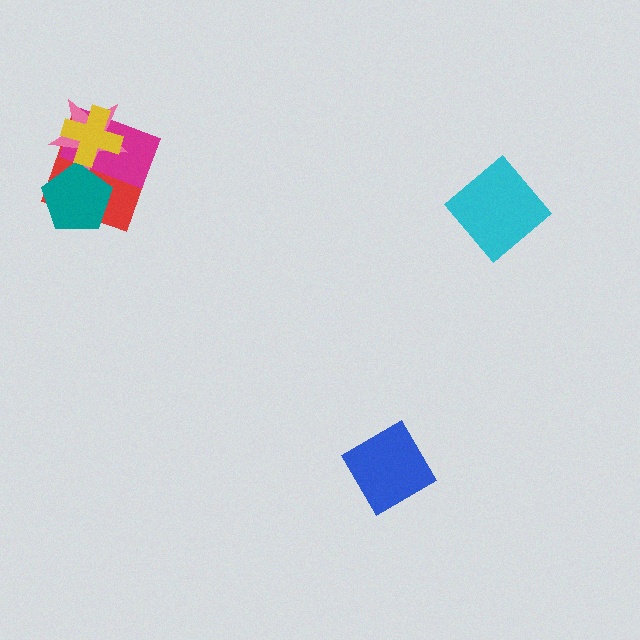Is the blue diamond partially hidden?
No, no other shape covers it.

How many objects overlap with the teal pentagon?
3 objects overlap with the teal pentagon.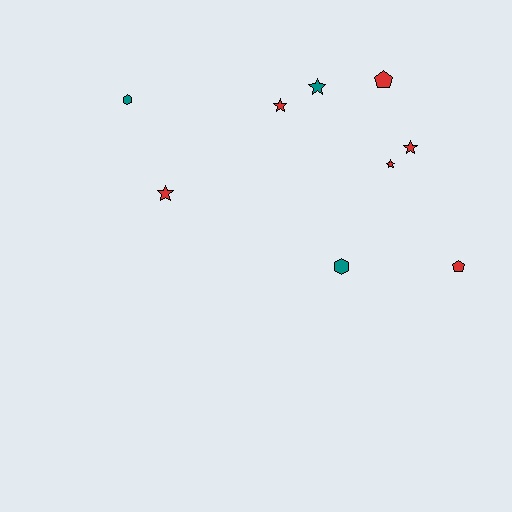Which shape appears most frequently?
Star, with 5 objects.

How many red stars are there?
There are 4 red stars.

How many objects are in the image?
There are 9 objects.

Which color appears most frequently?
Red, with 6 objects.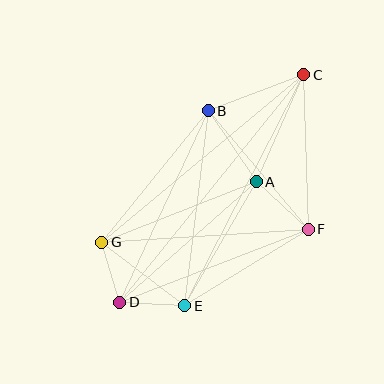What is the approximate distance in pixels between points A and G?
The distance between A and G is approximately 166 pixels.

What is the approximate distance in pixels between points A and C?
The distance between A and C is approximately 117 pixels.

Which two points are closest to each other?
Points D and G are closest to each other.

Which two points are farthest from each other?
Points C and D are farthest from each other.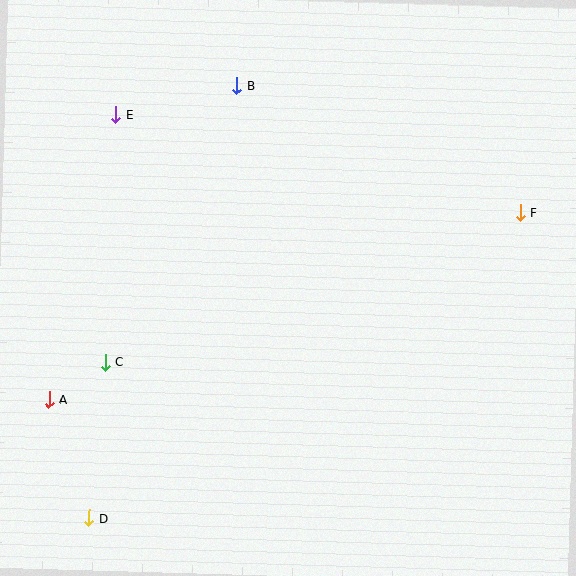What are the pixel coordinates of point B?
Point B is at (236, 86).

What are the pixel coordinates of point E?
Point E is at (116, 115).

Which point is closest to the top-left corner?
Point E is closest to the top-left corner.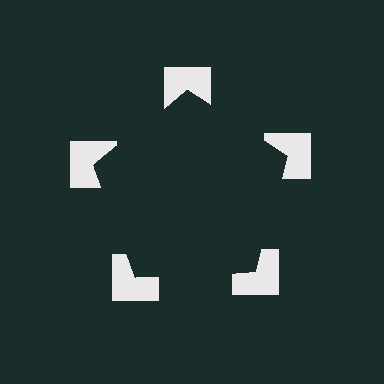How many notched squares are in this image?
There are 5 — one at each vertex of the illusory pentagon.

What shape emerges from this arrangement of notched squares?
An illusory pentagon — its edges are inferred from the aligned wedge cuts in the notched squares, not physically drawn.